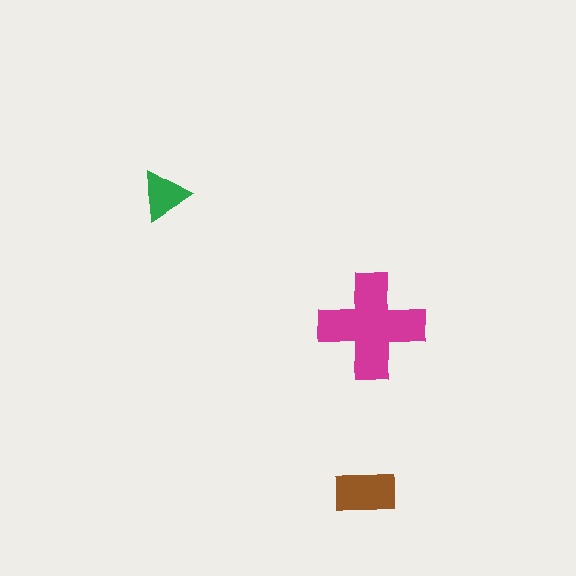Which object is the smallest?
The green triangle.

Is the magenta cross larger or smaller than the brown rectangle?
Larger.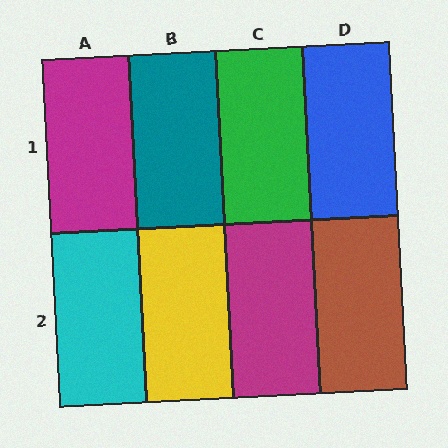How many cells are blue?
1 cell is blue.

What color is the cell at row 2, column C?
Magenta.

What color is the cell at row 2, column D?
Brown.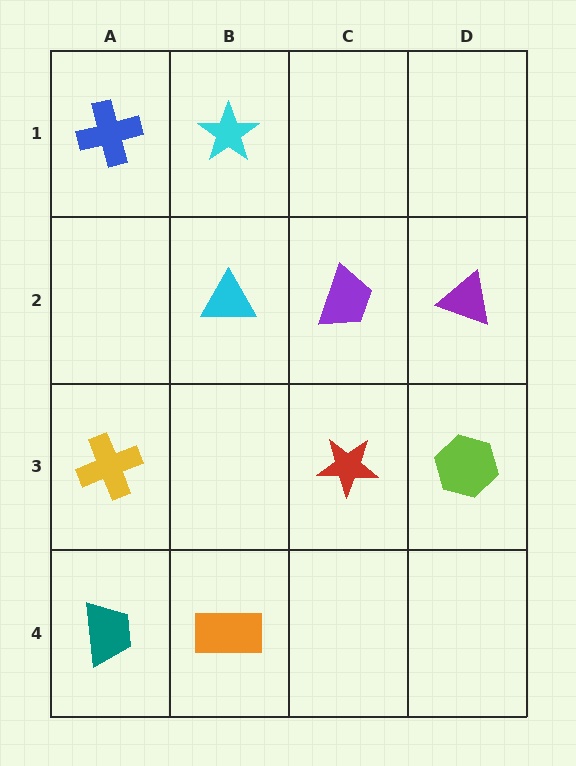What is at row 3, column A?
A yellow cross.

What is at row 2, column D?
A purple triangle.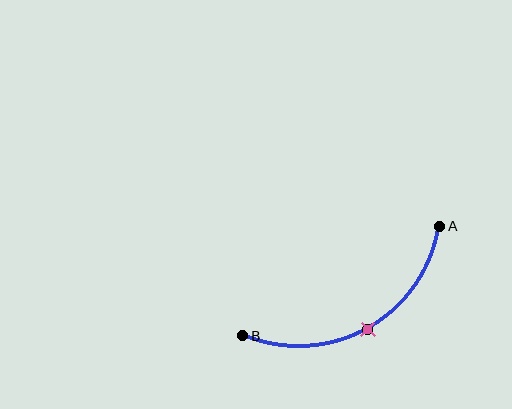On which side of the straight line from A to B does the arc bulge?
The arc bulges below the straight line connecting A and B.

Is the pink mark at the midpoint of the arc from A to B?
Yes. The pink mark lies on the arc at equal arc-length from both A and B — it is the arc midpoint.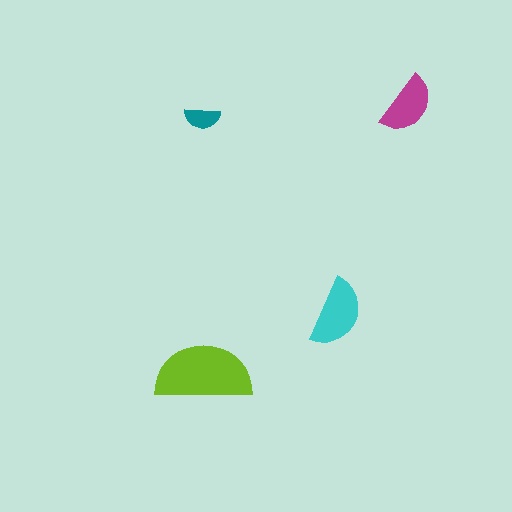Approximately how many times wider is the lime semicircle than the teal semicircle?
About 2.5 times wider.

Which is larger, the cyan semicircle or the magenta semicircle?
The cyan one.